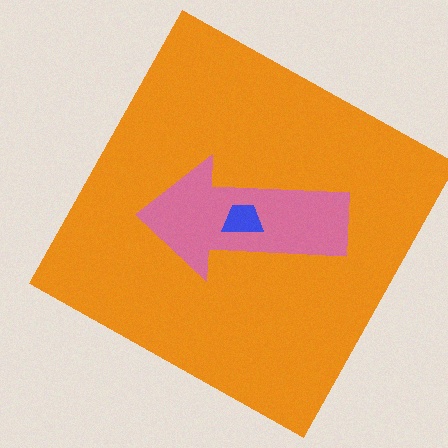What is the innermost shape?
The blue trapezoid.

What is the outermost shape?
The orange square.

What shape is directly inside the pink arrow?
The blue trapezoid.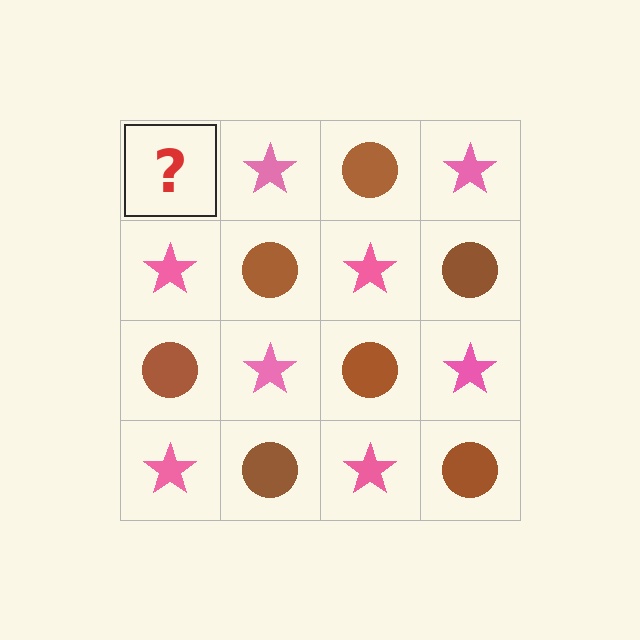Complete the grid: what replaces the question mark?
The question mark should be replaced with a brown circle.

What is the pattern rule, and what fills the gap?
The rule is that it alternates brown circle and pink star in a checkerboard pattern. The gap should be filled with a brown circle.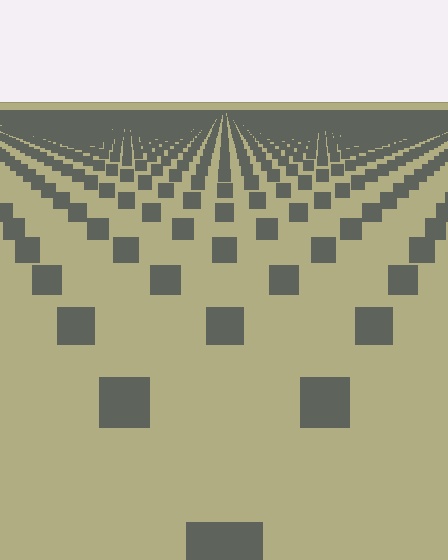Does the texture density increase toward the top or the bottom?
Density increases toward the top.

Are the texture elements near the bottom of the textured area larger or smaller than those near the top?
Larger. Near the bottom, elements are closer to the viewer and appear at a bigger on-screen size.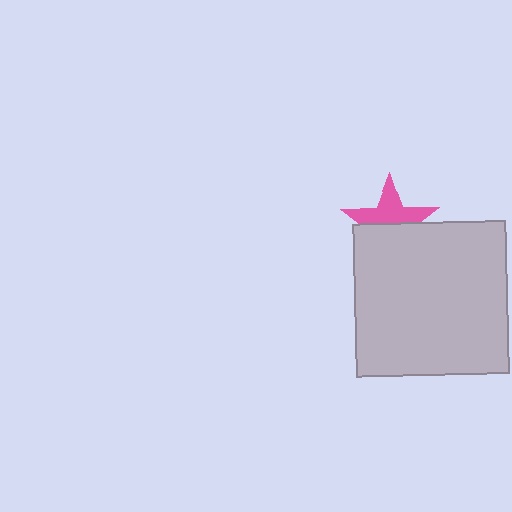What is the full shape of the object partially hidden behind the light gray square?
The partially hidden object is a pink star.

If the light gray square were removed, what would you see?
You would see the complete pink star.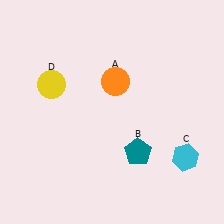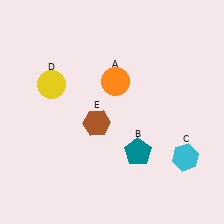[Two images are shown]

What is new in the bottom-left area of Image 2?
A brown hexagon (E) was added in the bottom-left area of Image 2.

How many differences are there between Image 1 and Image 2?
There is 1 difference between the two images.